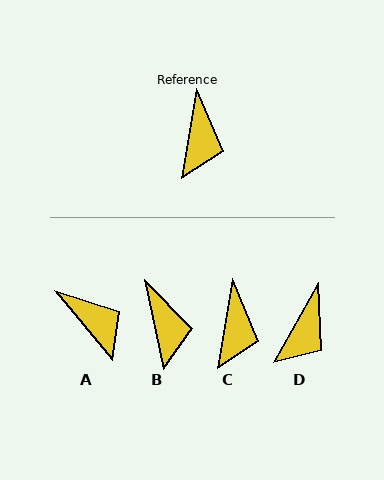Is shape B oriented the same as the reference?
No, it is off by about 22 degrees.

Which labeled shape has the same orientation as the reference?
C.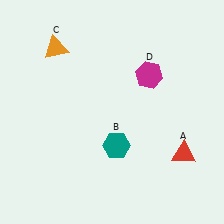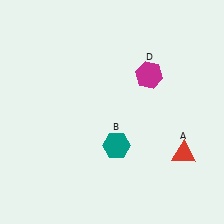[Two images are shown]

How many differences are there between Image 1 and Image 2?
There is 1 difference between the two images.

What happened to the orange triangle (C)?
The orange triangle (C) was removed in Image 2. It was in the top-left area of Image 1.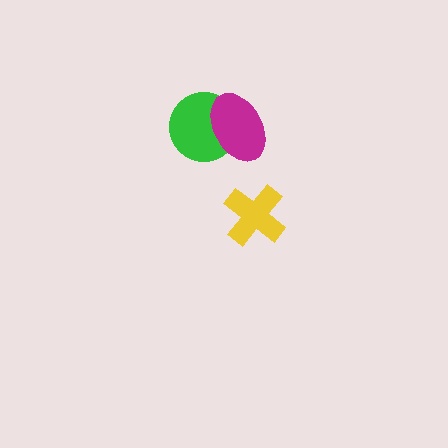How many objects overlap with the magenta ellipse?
1 object overlaps with the magenta ellipse.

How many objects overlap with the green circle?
1 object overlaps with the green circle.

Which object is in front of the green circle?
The magenta ellipse is in front of the green circle.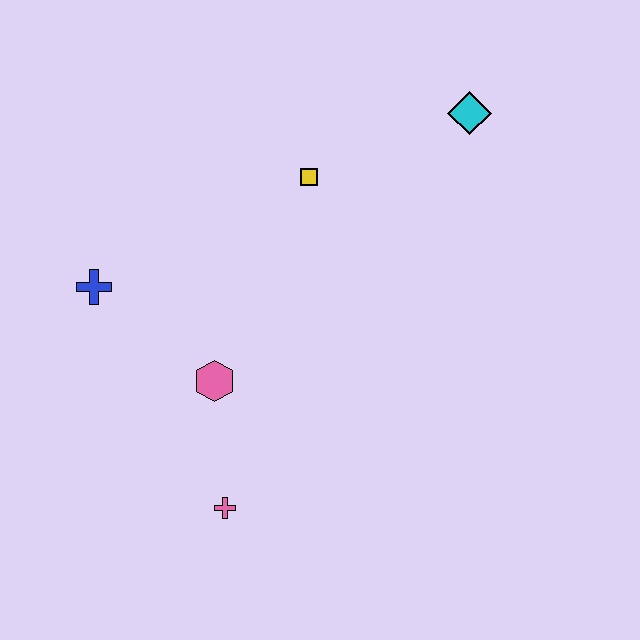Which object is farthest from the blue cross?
The cyan diamond is farthest from the blue cross.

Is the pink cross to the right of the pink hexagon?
Yes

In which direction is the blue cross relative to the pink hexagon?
The blue cross is to the left of the pink hexagon.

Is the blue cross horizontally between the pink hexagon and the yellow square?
No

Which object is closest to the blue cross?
The pink hexagon is closest to the blue cross.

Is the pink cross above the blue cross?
No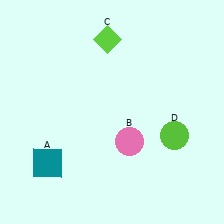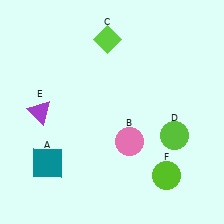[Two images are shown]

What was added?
A purple triangle (E), a lime circle (F) were added in Image 2.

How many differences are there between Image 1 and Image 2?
There are 2 differences between the two images.